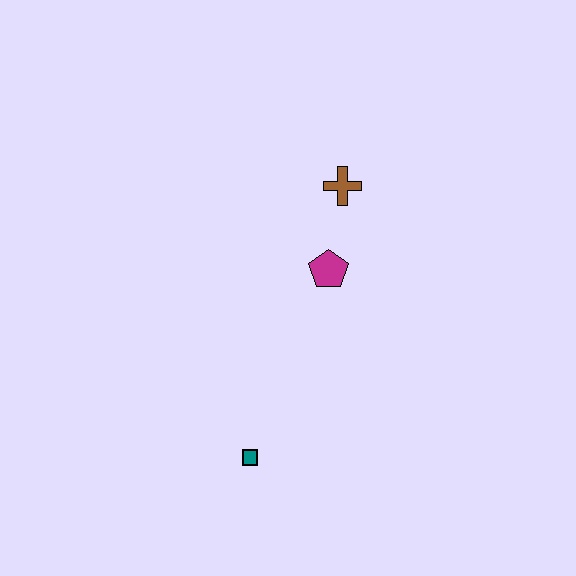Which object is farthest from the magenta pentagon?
The teal square is farthest from the magenta pentagon.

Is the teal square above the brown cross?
No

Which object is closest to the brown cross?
The magenta pentagon is closest to the brown cross.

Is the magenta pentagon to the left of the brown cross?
Yes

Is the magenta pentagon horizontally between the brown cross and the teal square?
Yes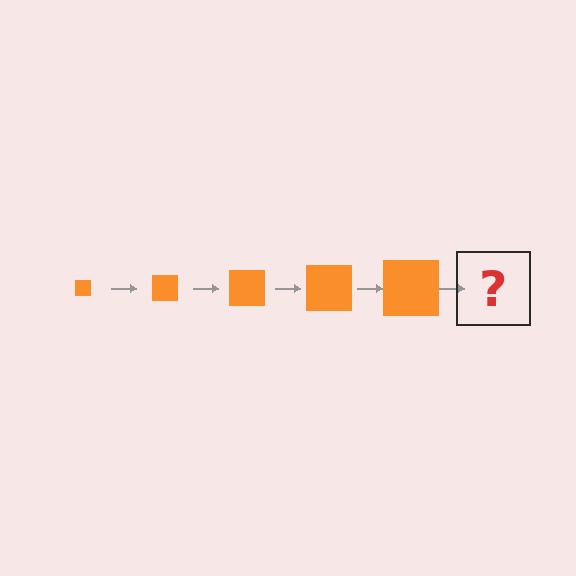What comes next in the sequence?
The next element should be an orange square, larger than the previous one.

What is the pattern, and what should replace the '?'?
The pattern is that the square gets progressively larger each step. The '?' should be an orange square, larger than the previous one.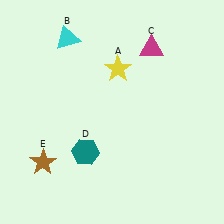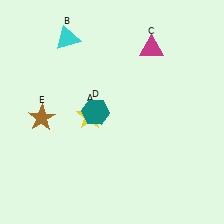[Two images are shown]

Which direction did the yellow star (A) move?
The yellow star (A) moved down.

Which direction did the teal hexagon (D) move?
The teal hexagon (D) moved up.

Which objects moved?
The objects that moved are: the yellow star (A), the teal hexagon (D), the brown star (E).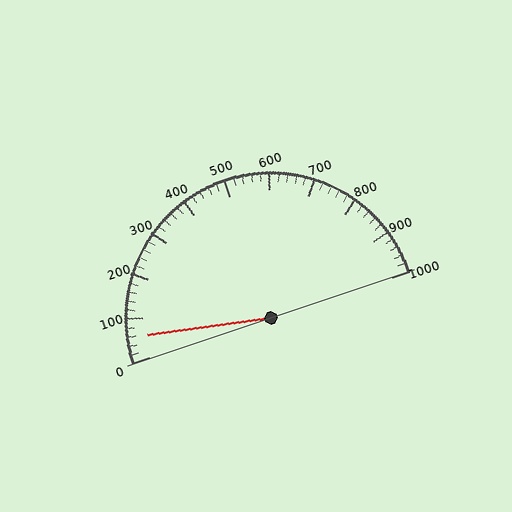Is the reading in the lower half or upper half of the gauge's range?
The reading is in the lower half of the range (0 to 1000).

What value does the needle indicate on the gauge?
The needle indicates approximately 60.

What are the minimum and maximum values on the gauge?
The gauge ranges from 0 to 1000.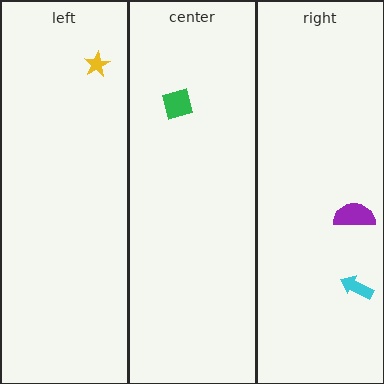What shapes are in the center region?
The green diamond.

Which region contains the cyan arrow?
The right region.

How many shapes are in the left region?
1.